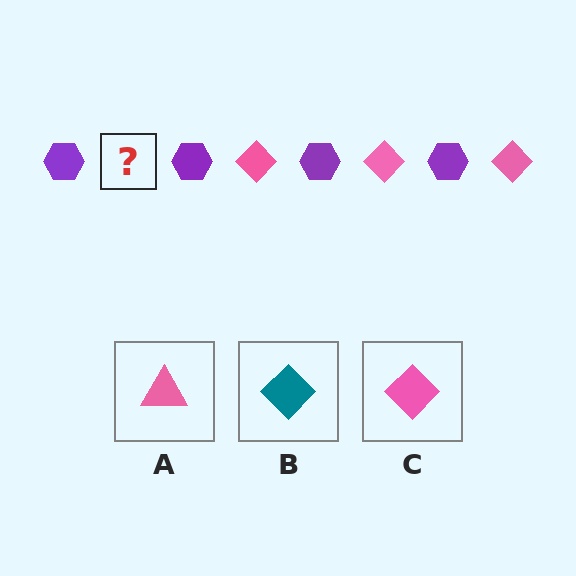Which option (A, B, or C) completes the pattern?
C.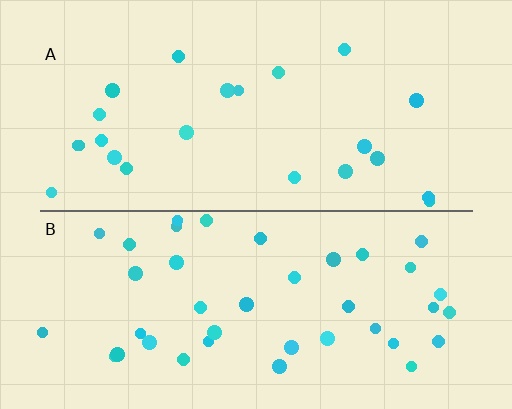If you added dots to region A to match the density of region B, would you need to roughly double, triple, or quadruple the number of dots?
Approximately double.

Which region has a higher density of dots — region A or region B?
B (the bottom).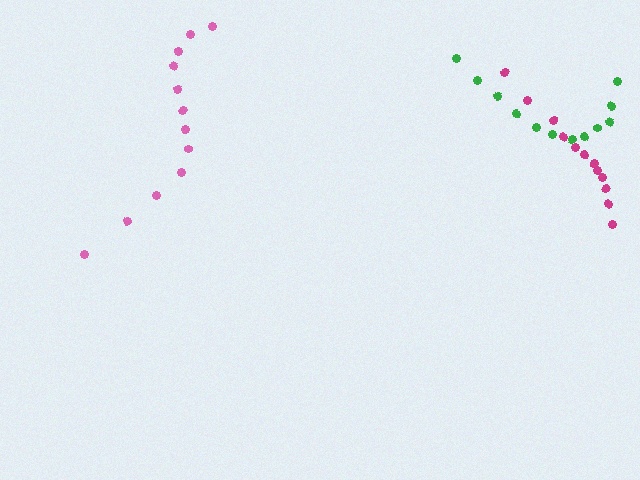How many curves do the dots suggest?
There are 3 distinct paths.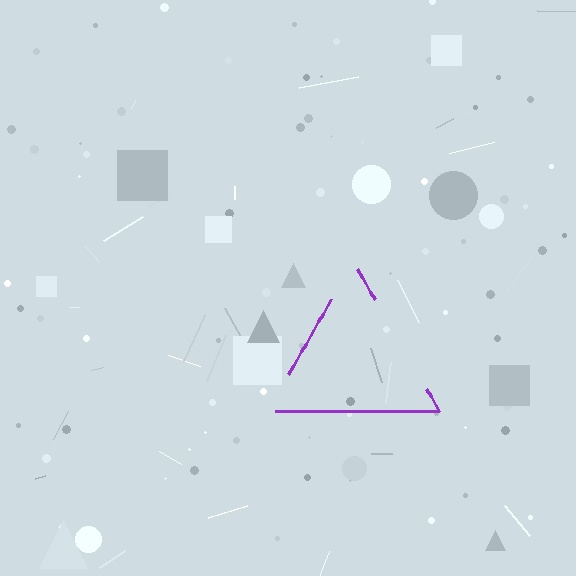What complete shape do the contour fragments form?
The contour fragments form a triangle.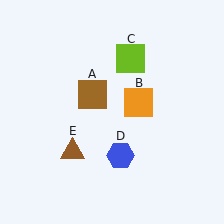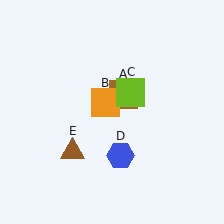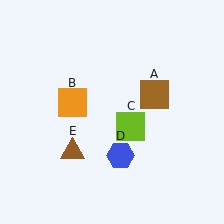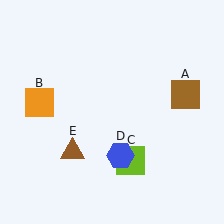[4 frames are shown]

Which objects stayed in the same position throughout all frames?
Blue hexagon (object D) and brown triangle (object E) remained stationary.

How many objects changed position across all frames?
3 objects changed position: brown square (object A), orange square (object B), lime square (object C).